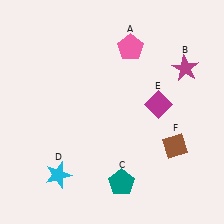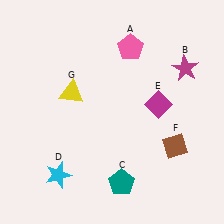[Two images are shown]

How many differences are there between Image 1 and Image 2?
There is 1 difference between the two images.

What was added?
A yellow triangle (G) was added in Image 2.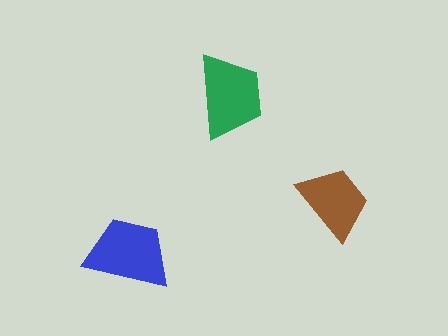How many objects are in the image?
There are 3 objects in the image.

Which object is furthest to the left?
The blue trapezoid is leftmost.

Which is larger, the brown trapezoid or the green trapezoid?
The green one.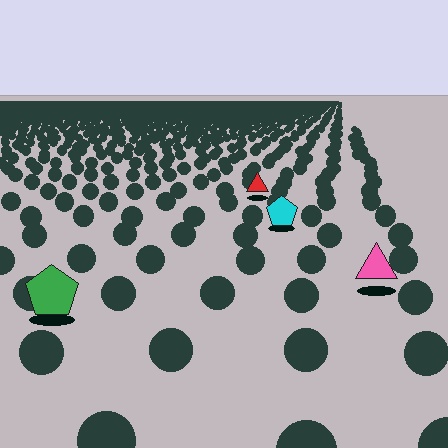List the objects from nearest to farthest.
From nearest to farthest: the green pentagon, the pink triangle, the cyan pentagon, the red triangle.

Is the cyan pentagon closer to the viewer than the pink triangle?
No. The pink triangle is closer — you can tell from the texture gradient: the ground texture is coarser near it.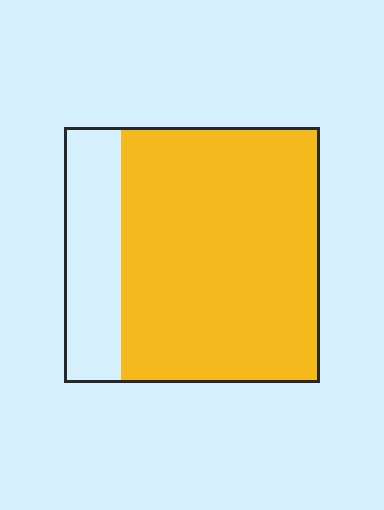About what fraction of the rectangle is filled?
About four fifths (4/5).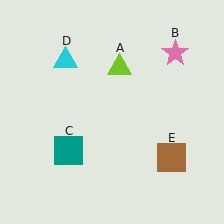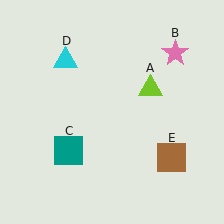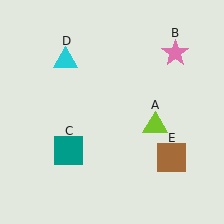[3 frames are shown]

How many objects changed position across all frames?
1 object changed position: lime triangle (object A).